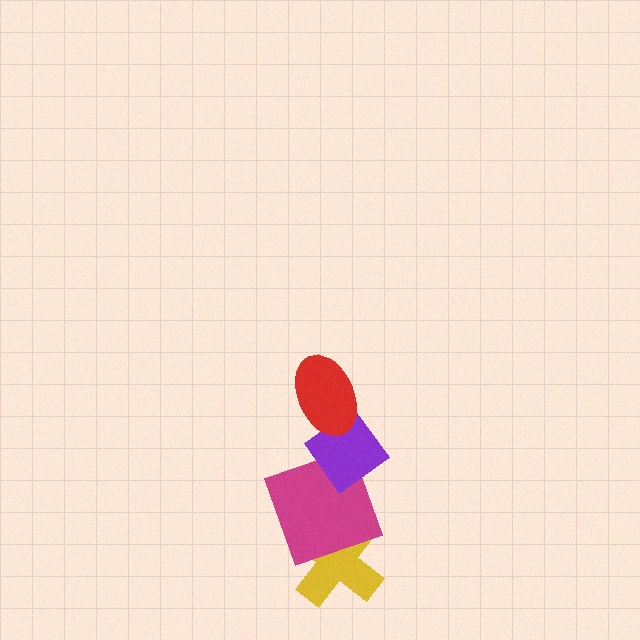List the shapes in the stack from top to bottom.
From top to bottom: the red ellipse, the purple diamond, the magenta square, the yellow cross.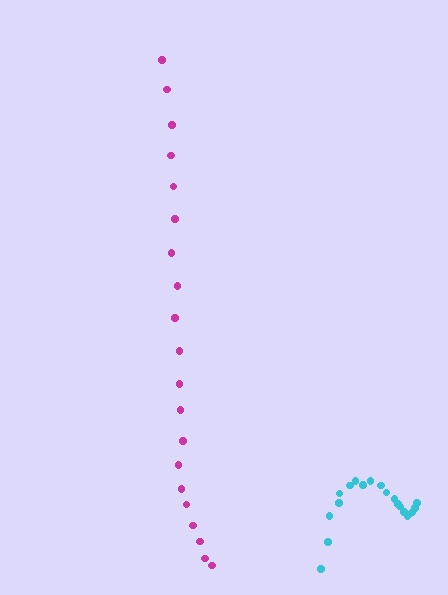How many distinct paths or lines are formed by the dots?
There are 2 distinct paths.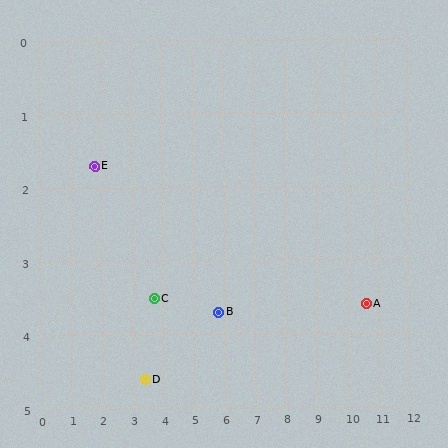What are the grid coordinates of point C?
Point C is at approximately (3.7, 3.5).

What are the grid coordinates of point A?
Point A is at approximately (10.6, 3.6).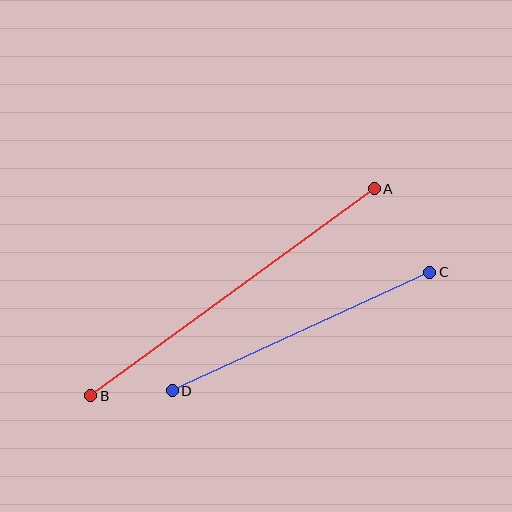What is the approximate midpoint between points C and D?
The midpoint is at approximately (301, 332) pixels.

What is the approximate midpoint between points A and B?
The midpoint is at approximately (232, 292) pixels.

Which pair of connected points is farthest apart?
Points A and B are farthest apart.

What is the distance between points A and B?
The distance is approximately 351 pixels.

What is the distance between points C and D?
The distance is approximately 283 pixels.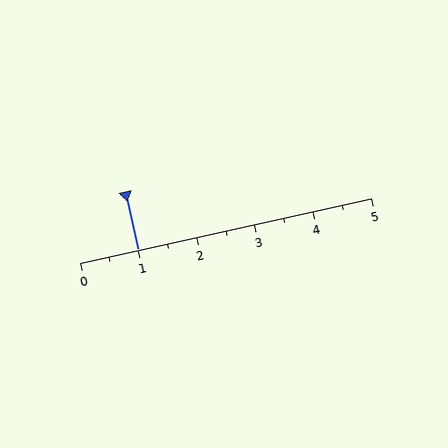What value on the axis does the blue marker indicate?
The marker indicates approximately 1.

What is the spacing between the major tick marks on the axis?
The major ticks are spaced 1 apart.